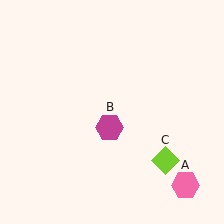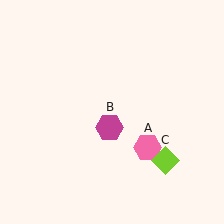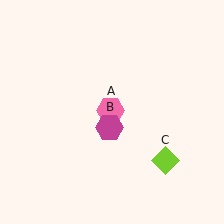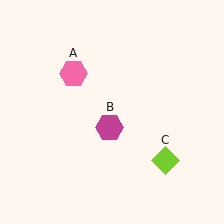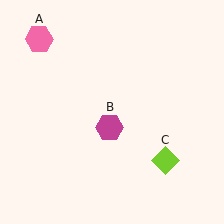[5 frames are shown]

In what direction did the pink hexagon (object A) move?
The pink hexagon (object A) moved up and to the left.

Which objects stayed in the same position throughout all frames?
Magenta hexagon (object B) and lime diamond (object C) remained stationary.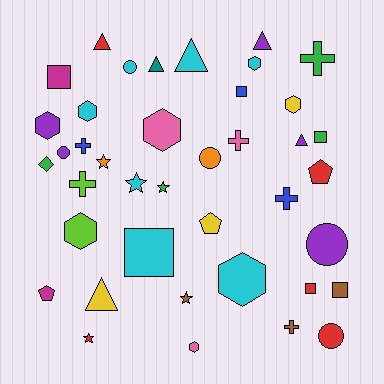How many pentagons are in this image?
There are 3 pentagons.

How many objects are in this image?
There are 40 objects.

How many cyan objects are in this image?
There are 7 cyan objects.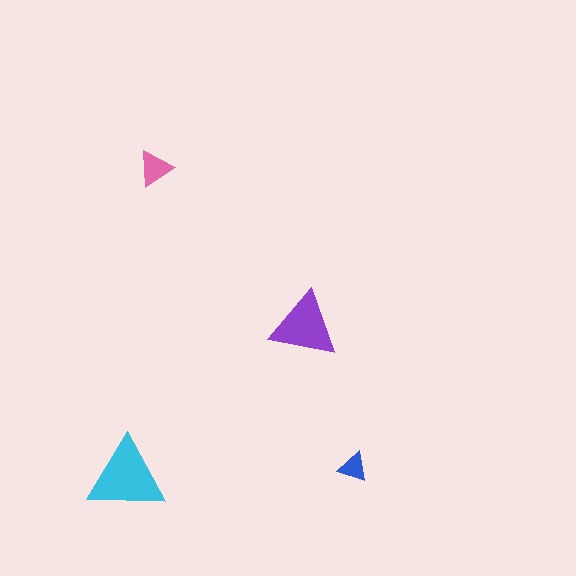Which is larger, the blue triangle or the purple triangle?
The purple one.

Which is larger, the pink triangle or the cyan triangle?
The cyan one.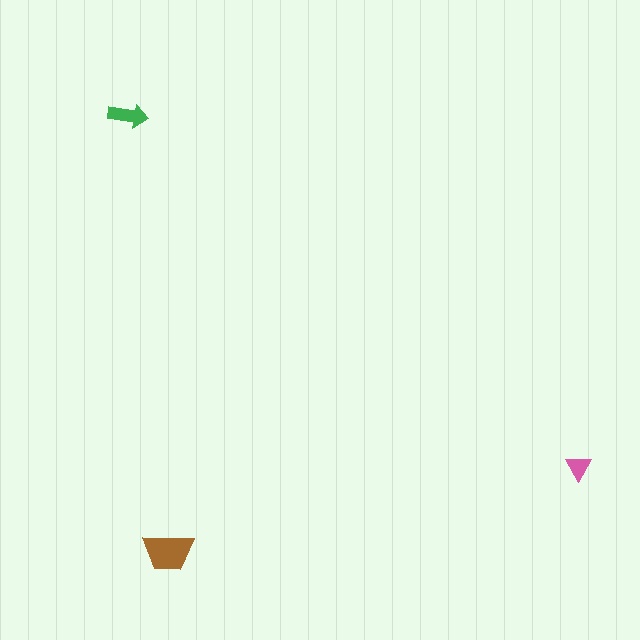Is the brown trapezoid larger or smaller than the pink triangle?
Larger.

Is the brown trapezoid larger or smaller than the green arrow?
Larger.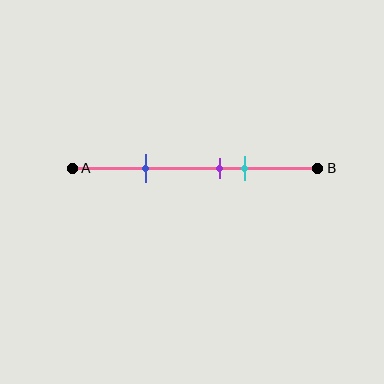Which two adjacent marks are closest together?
The purple and cyan marks are the closest adjacent pair.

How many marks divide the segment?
There are 3 marks dividing the segment.